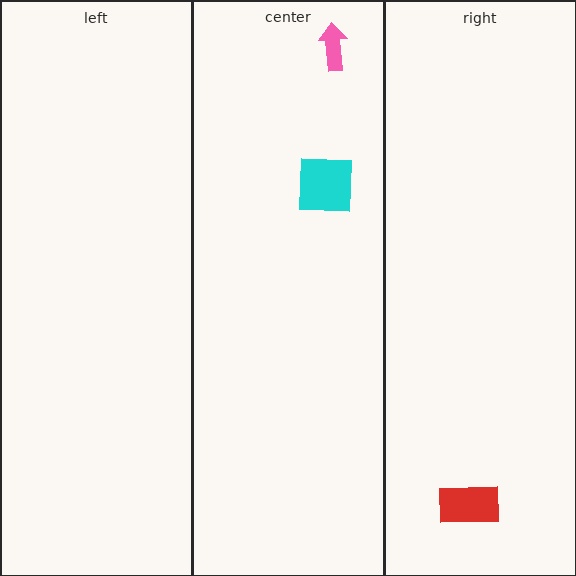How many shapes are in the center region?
2.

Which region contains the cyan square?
The center region.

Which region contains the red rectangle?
The right region.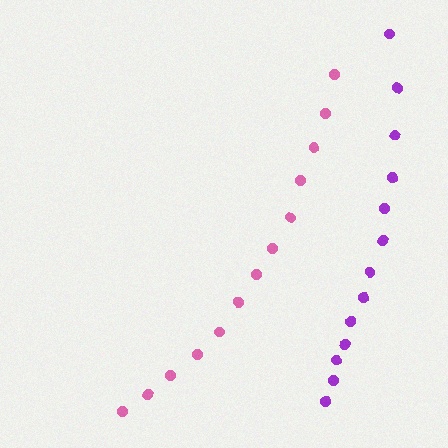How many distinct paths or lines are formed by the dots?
There are 2 distinct paths.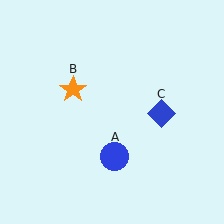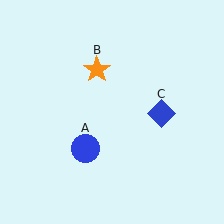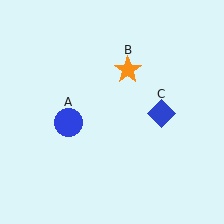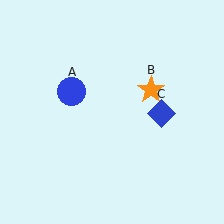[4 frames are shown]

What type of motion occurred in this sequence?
The blue circle (object A), orange star (object B) rotated clockwise around the center of the scene.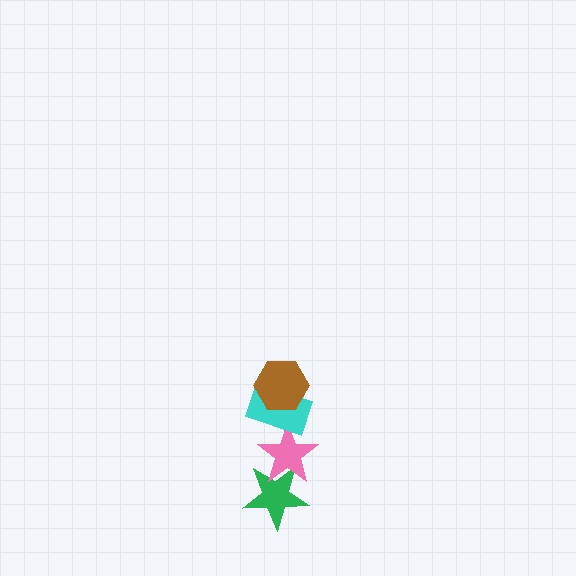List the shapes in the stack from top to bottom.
From top to bottom: the brown hexagon, the cyan rectangle, the pink star, the green star.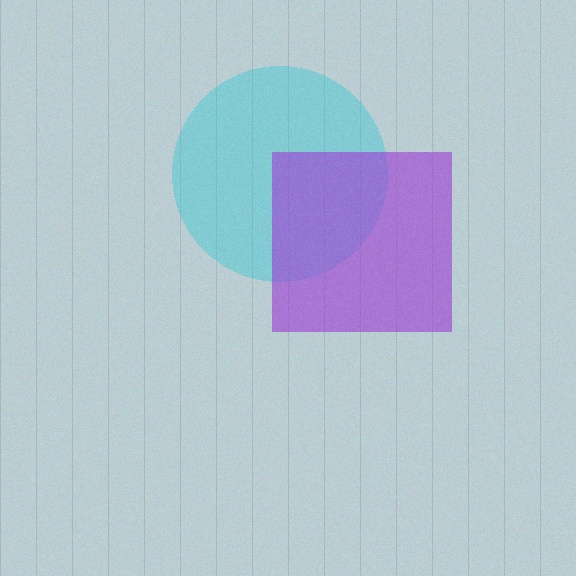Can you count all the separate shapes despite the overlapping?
Yes, there are 2 separate shapes.